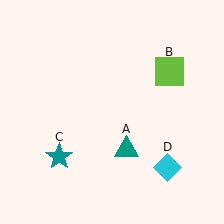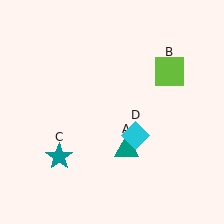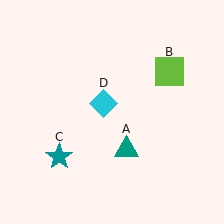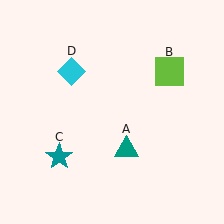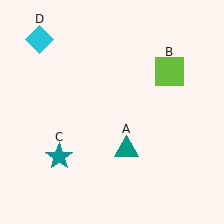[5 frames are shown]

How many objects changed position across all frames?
1 object changed position: cyan diamond (object D).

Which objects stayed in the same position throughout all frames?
Teal triangle (object A) and lime square (object B) and teal star (object C) remained stationary.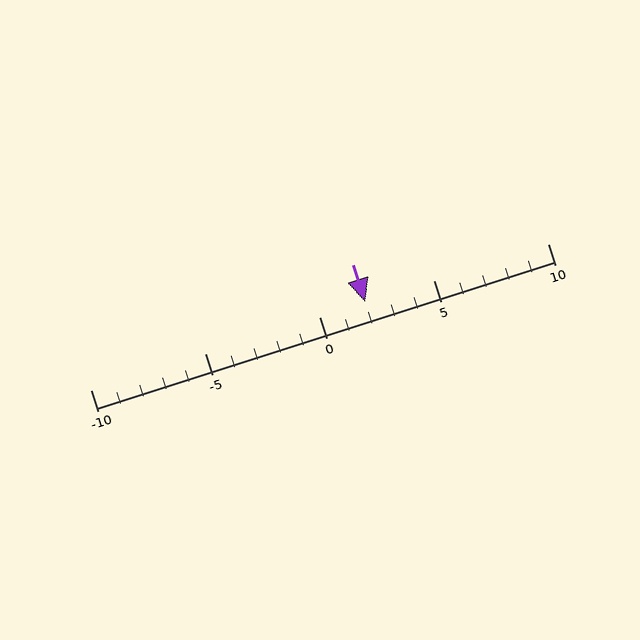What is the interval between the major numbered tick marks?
The major tick marks are spaced 5 units apart.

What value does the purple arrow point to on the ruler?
The purple arrow points to approximately 2.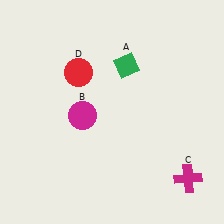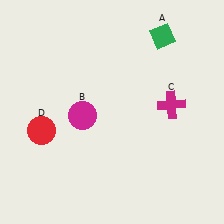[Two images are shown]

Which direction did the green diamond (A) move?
The green diamond (A) moved right.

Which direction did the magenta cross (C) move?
The magenta cross (C) moved up.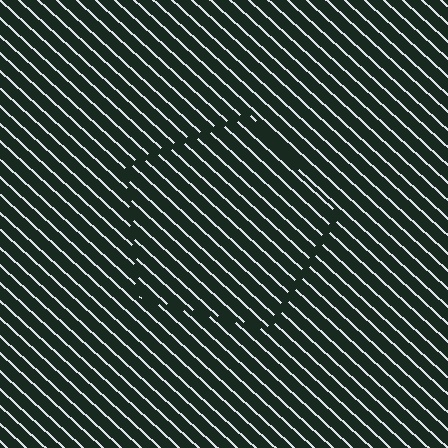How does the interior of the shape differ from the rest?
The interior of the shape contains the same grating, shifted by half a period — the contour is defined by the phase discontinuity where line-ends from the inner and outer gratings abut.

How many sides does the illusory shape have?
5 sides — the line-ends trace a pentagon.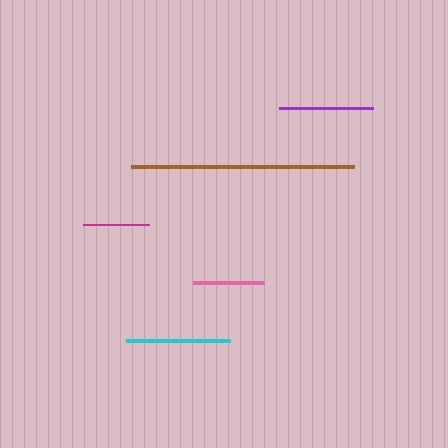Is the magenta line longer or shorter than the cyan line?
The cyan line is longer than the magenta line.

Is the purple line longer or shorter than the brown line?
The brown line is longer than the purple line.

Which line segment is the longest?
The brown line is the longest at approximately 223 pixels.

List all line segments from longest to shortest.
From longest to shortest: brown, cyan, purple, pink, magenta.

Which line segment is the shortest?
The magenta line is the shortest at approximately 66 pixels.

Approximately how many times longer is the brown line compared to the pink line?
The brown line is approximately 3.1 times the length of the pink line.